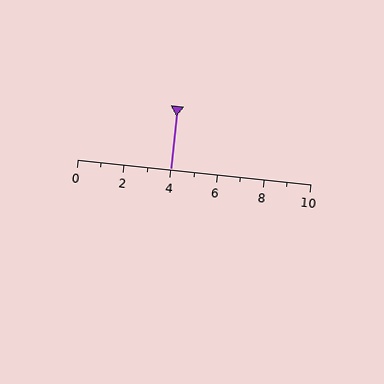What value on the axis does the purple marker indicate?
The marker indicates approximately 4.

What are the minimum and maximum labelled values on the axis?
The axis runs from 0 to 10.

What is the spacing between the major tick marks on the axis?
The major ticks are spaced 2 apart.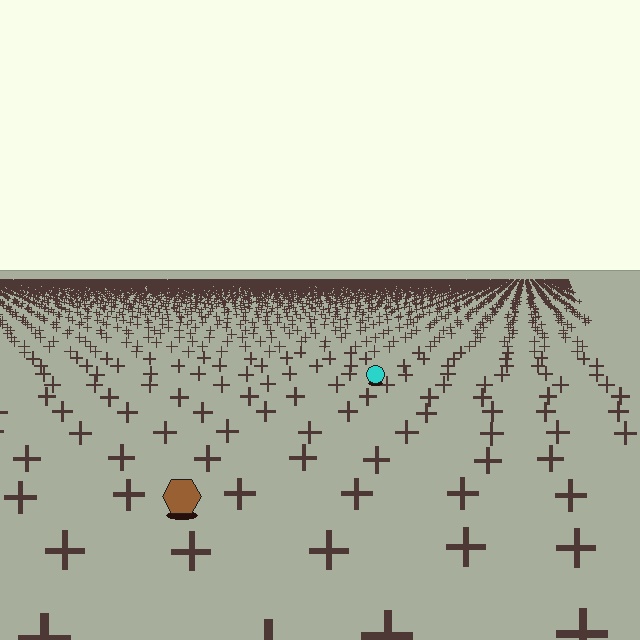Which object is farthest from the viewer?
The cyan circle is farthest from the viewer. It appears smaller and the ground texture around it is denser.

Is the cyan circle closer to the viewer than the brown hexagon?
No. The brown hexagon is closer — you can tell from the texture gradient: the ground texture is coarser near it.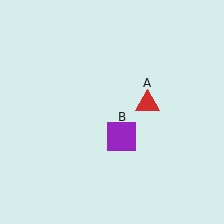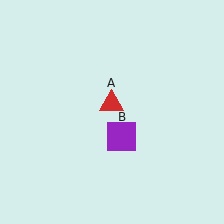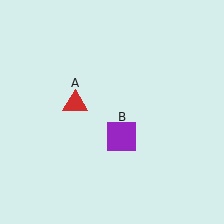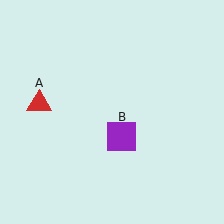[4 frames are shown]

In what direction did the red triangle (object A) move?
The red triangle (object A) moved left.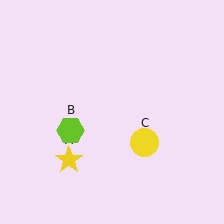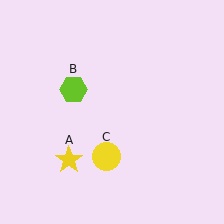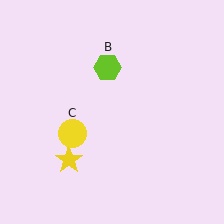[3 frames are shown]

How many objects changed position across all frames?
2 objects changed position: lime hexagon (object B), yellow circle (object C).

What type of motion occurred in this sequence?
The lime hexagon (object B), yellow circle (object C) rotated clockwise around the center of the scene.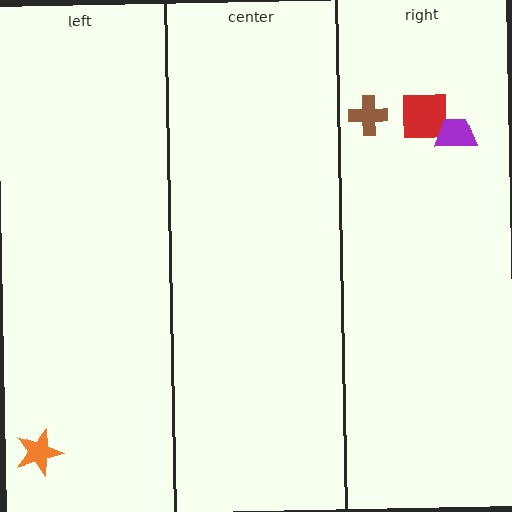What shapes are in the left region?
The orange star.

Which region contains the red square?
The right region.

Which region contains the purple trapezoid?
The right region.